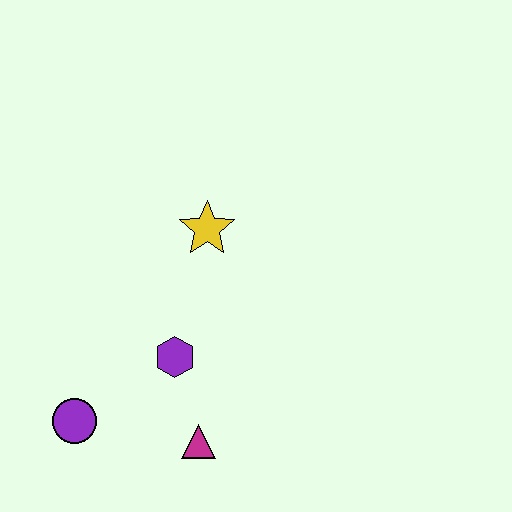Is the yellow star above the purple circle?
Yes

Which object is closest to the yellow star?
The purple hexagon is closest to the yellow star.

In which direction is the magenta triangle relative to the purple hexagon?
The magenta triangle is below the purple hexagon.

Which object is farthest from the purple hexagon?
The yellow star is farthest from the purple hexagon.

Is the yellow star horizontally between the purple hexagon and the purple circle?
No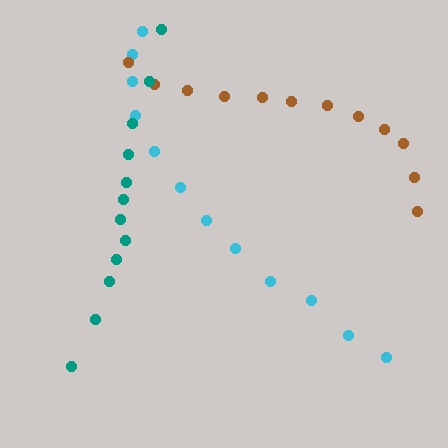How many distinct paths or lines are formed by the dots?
There are 3 distinct paths.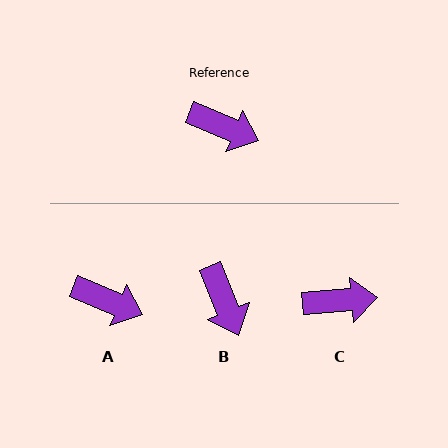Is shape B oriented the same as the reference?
No, it is off by about 45 degrees.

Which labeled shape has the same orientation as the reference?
A.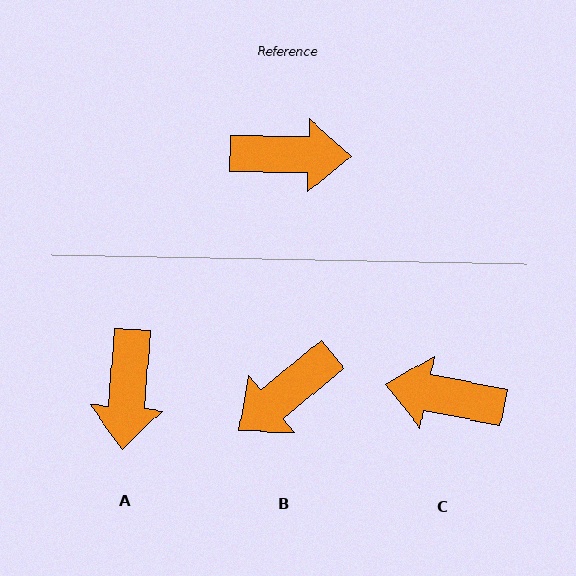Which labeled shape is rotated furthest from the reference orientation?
C, about 170 degrees away.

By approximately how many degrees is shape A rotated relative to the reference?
Approximately 93 degrees clockwise.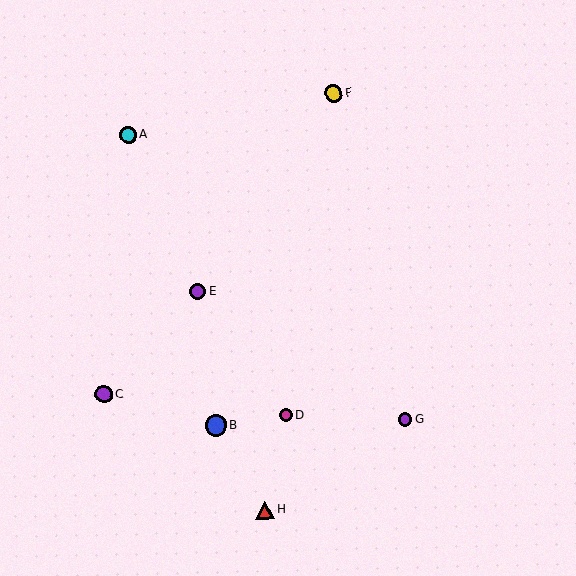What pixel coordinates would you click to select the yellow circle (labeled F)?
Click at (334, 93) to select the yellow circle F.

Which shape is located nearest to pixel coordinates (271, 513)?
The red triangle (labeled H) at (265, 510) is nearest to that location.